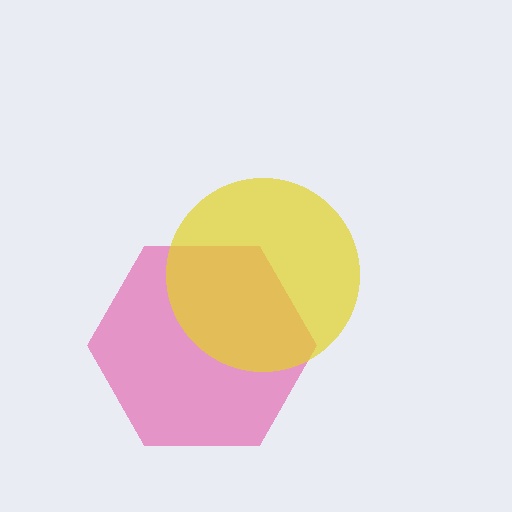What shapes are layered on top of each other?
The layered shapes are: a pink hexagon, a yellow circle.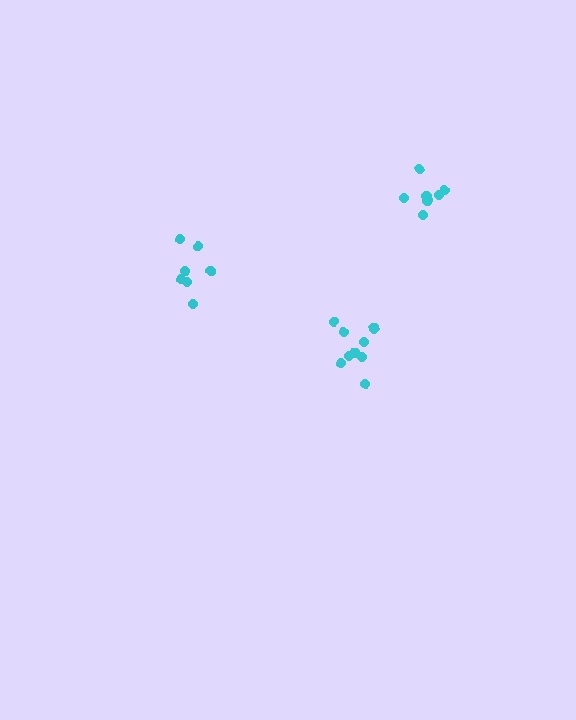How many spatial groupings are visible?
There are 3 spatial groupings.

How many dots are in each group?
Group 1: 7 dots, Group 2: 7 dots, Group 3: 10 dots (24 total).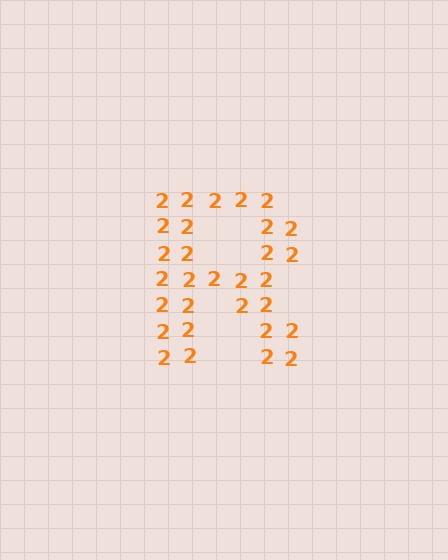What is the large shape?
The large shape is the letter R.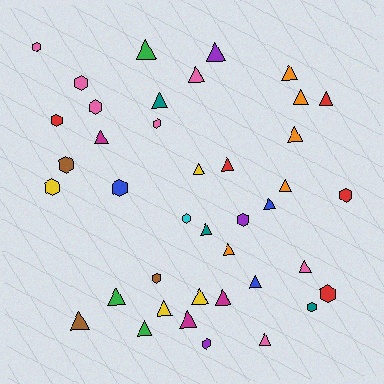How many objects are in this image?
There are 40 objects.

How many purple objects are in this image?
There are 3 purple objects.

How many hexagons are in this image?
There are 15 hexagons.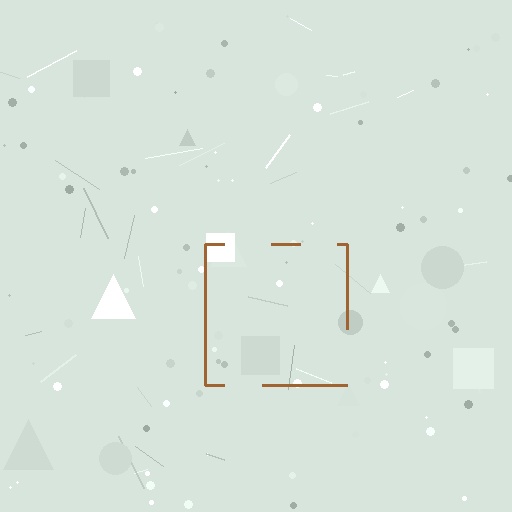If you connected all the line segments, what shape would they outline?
They would outline a square.